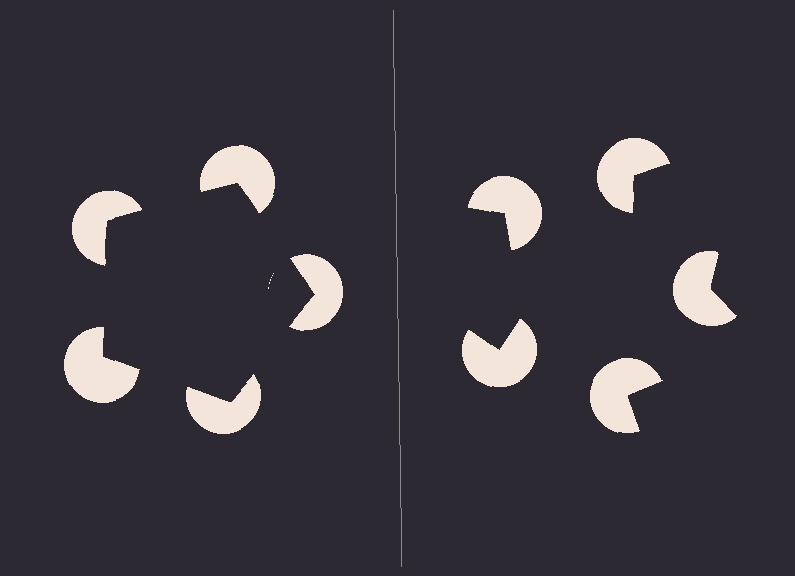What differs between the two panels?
The pac-man discs are positioned identically on both sides; only the wedge orientations differ. On the left they align to a pentagon; on the right they are misaligned.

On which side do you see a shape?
An illusory pentagon appears on the left side. On the right side the wedge cuts are rotated, so no coherent shape forms.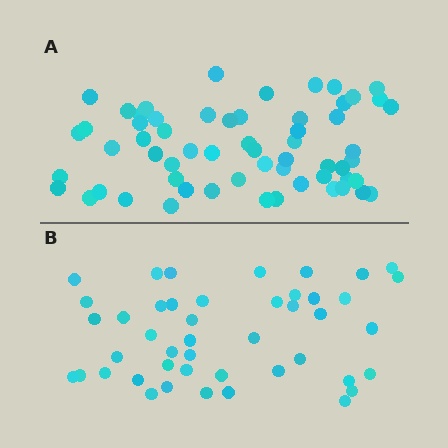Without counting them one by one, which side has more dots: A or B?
Region A (the top region) has more dots.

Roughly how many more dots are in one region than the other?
Region A has approximately 15 more dots than region B.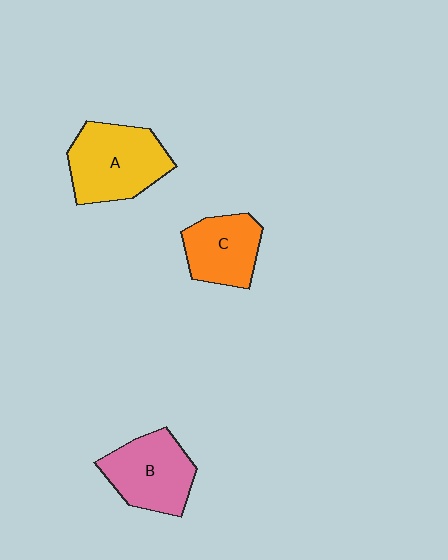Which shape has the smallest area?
Shape C (orange).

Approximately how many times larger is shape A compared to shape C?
Approximately 1.4 times.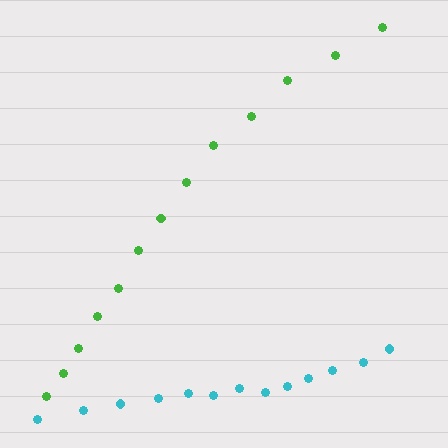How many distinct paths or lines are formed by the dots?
There are 2 distinct paths.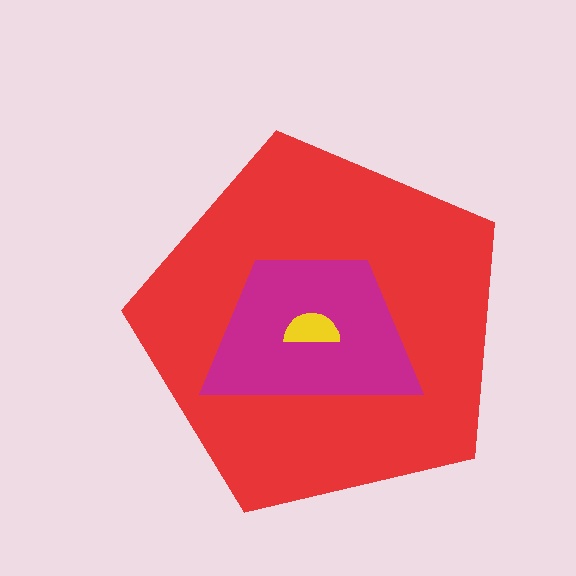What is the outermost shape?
The red pentagon.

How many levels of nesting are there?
3.